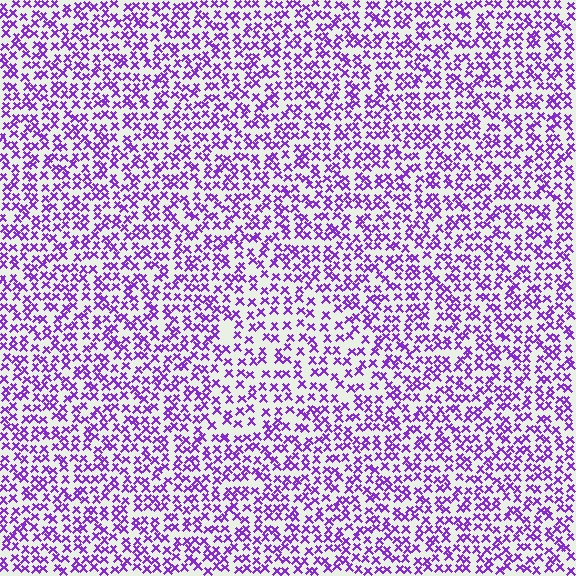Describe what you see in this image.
The image contains small purple elements arranged at two different densities. A triangle-shaped region is visible where the elements are less densely packed than the surrounding area.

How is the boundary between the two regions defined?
The boundary is defined by a change in element density (approximately 1.5x ratio). All elements are the same color, size, and shape.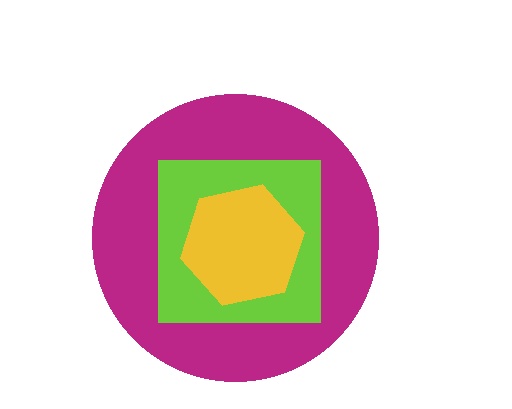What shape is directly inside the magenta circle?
The lime square.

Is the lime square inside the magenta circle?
Yes.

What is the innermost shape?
The yellow hexagon.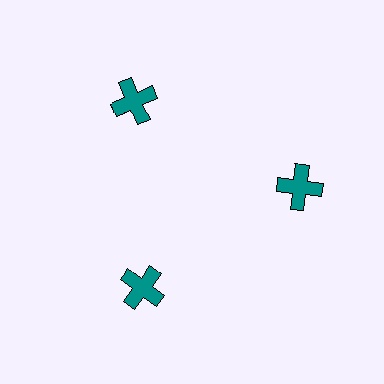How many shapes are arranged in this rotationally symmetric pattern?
There are 3 shapes, arranged in 3 groups of 1.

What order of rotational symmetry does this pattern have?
This pattern has 3-fold rotational symmetry.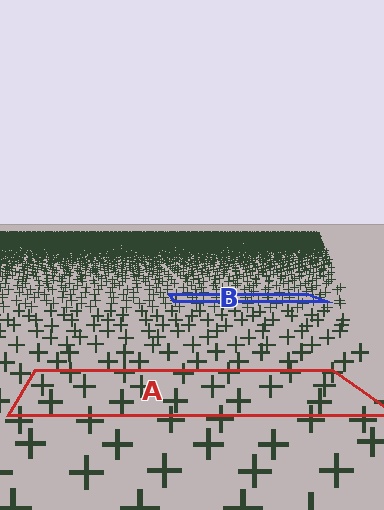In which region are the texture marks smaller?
The texture marks are smaller in region B, because it is farther away.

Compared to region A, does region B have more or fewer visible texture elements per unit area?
Region B has more texture elements per unit area — they are packed more densely because it is farther away.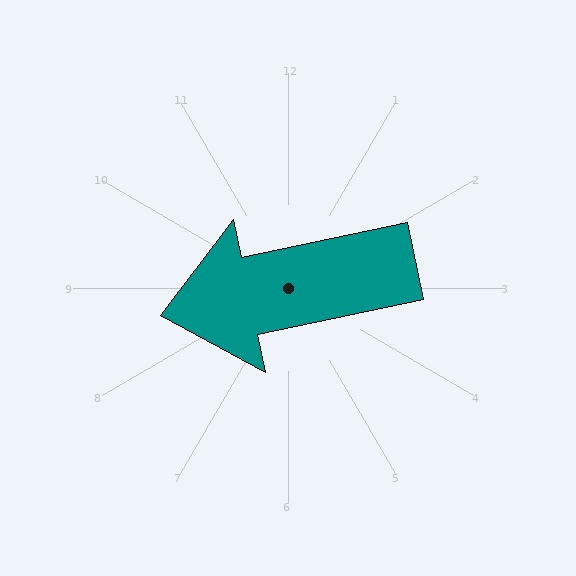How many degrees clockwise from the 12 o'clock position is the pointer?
Approximately 258 degrees.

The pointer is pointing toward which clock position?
Roughly 9 o'clock.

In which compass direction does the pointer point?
West.